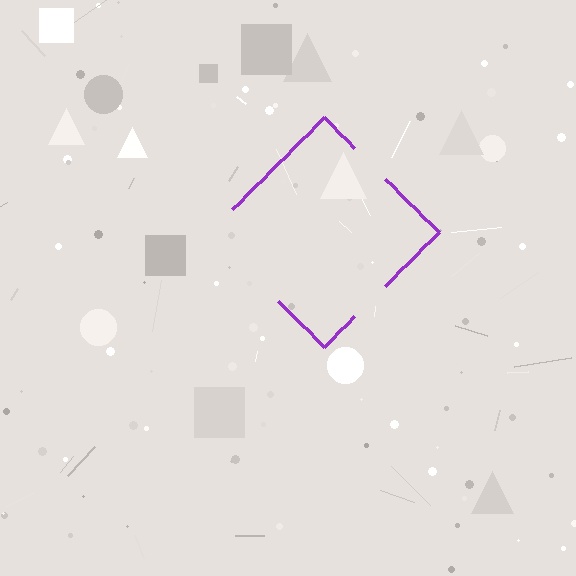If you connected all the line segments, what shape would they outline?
They would outline a diamond.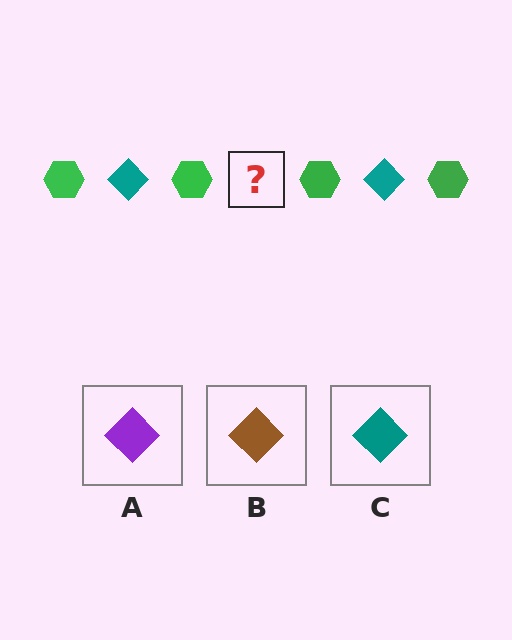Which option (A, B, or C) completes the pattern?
C.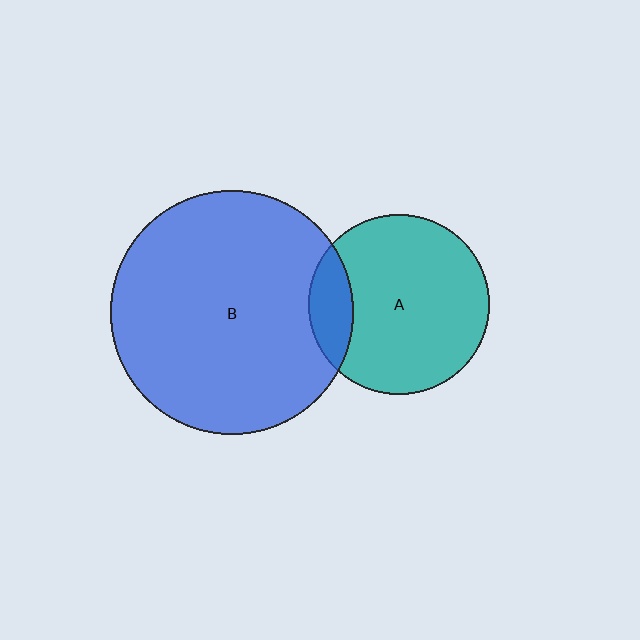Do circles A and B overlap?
Yes.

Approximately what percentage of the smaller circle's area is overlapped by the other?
Approximately 15%.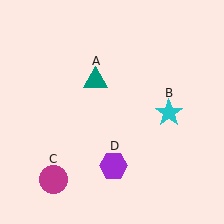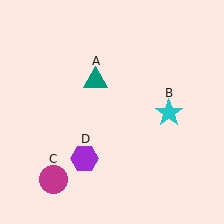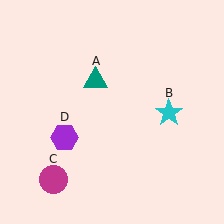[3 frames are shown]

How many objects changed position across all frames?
1 object changed position: purple hexagon (object D).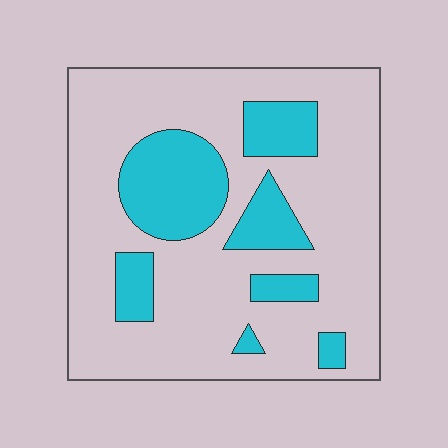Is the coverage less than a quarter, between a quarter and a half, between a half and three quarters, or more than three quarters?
Less than a quarter.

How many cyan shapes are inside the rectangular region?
7.